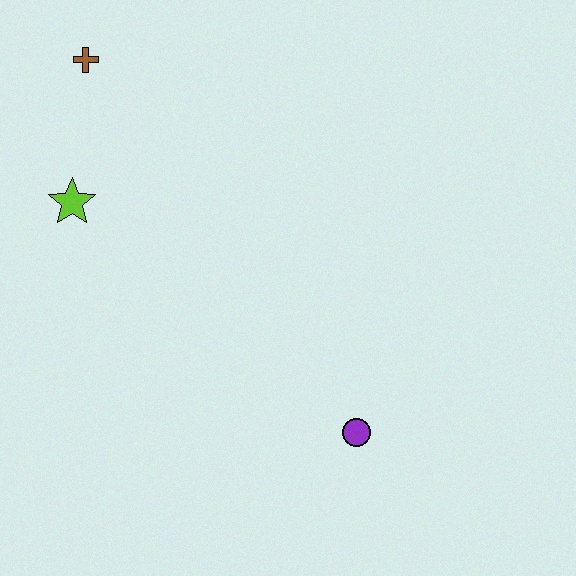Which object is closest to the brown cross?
The lime star is closest to the brown cross.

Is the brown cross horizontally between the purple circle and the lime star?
Yes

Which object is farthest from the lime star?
The purple circle is farthest from the lime star.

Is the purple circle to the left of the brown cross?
No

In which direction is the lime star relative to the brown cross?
The lime star is below the brown cross.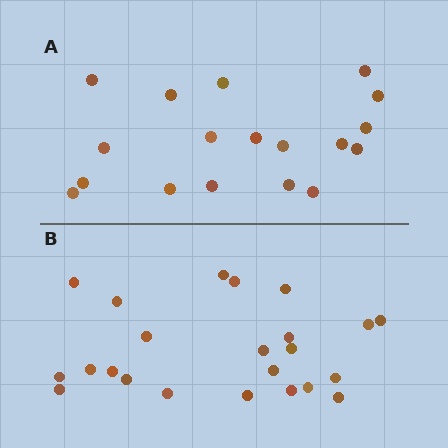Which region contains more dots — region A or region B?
Region B (the bottom region) has more dots.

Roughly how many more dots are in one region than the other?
Region B has about 5 more dots than region A.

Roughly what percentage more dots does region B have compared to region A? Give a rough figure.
About 30% more.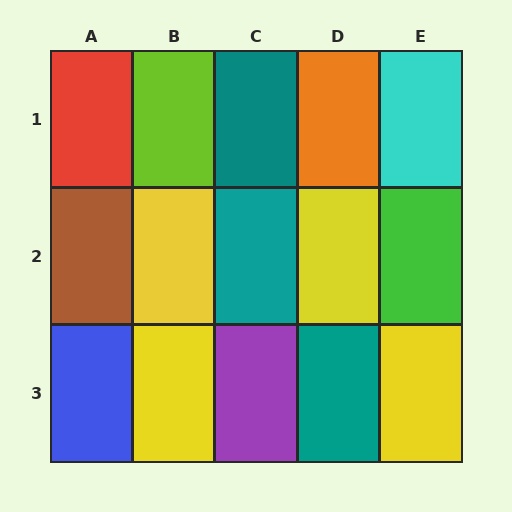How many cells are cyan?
1 cell is cyan.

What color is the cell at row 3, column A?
Blue.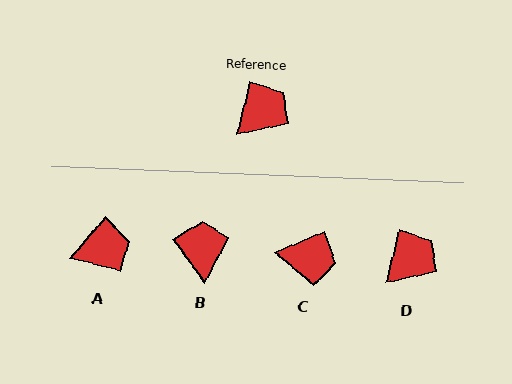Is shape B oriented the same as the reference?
No, it is off by about 50 degrees.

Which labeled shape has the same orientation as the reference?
D.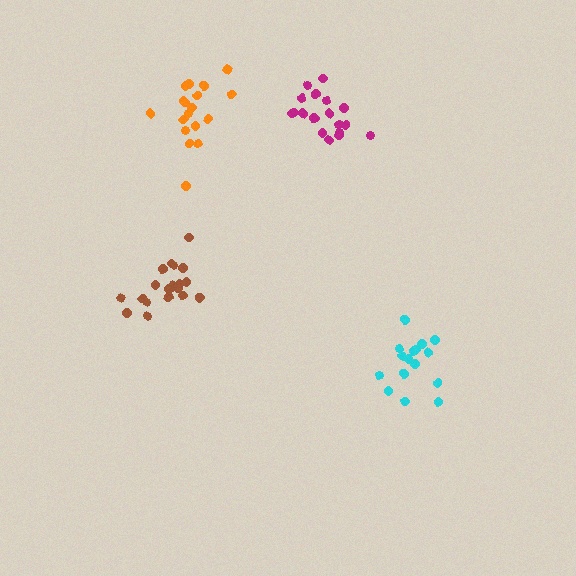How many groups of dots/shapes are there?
There are 4 groups.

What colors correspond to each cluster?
The clusters are colored: magenta, brown, orange, cyan.